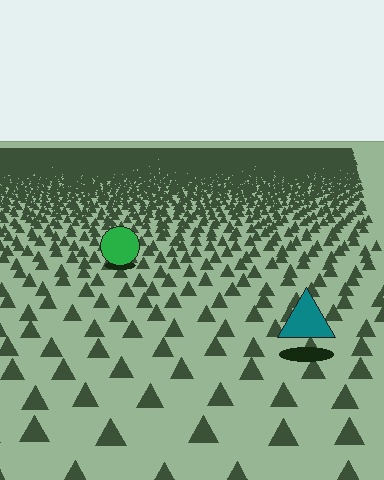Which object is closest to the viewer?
The teal triangle is closest. The texture marks near it are larger and more spread out.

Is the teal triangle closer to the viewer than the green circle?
Yes. The teal triangle is closer — you can tell from the texture gradient: the ground texture is coarser near it.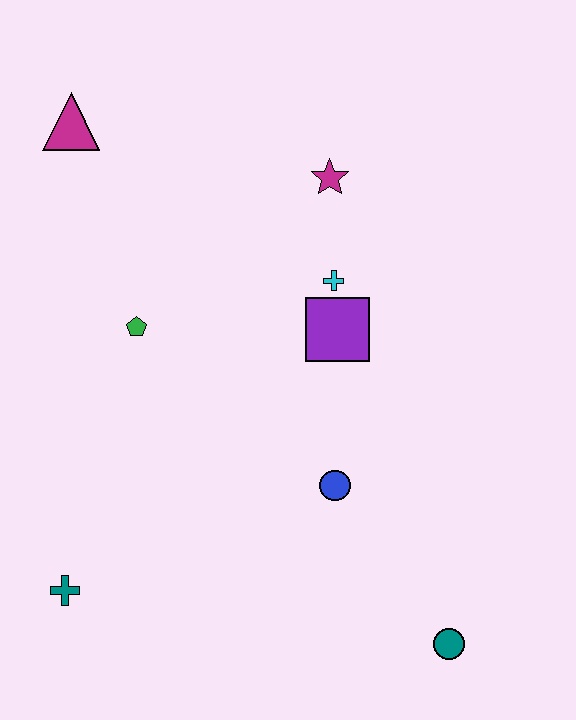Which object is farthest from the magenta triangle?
The teal circle is farthest from the magenta triangle.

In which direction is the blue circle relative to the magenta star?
The blue circle is below the magenta star.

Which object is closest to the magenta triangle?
The green pentagon is closest to the magenta triangle.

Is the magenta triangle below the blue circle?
No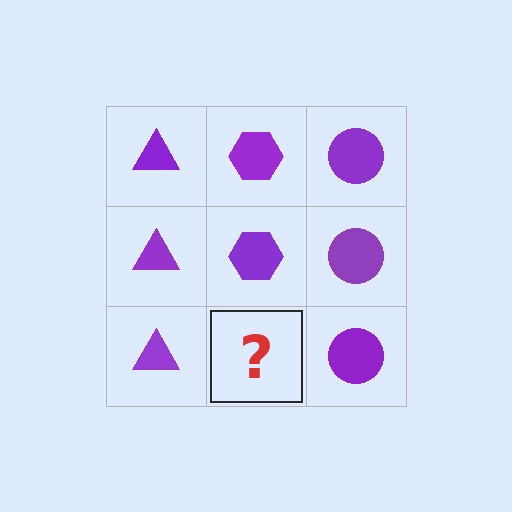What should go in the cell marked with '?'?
The missing cell should contain a purple hexagon.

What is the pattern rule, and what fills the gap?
The rule is that each column has a consistent shape. The gap should be filled with a purple hexagon.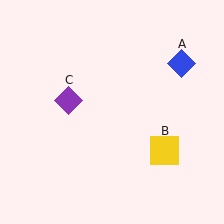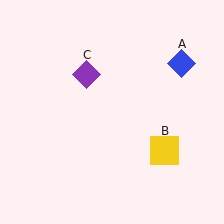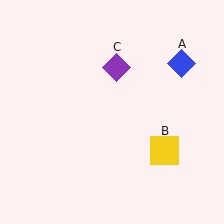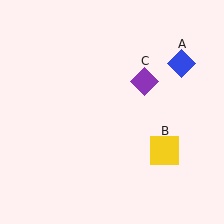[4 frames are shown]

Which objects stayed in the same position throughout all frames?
Blue diamond (object A) and yellow square (object B) remained stationary.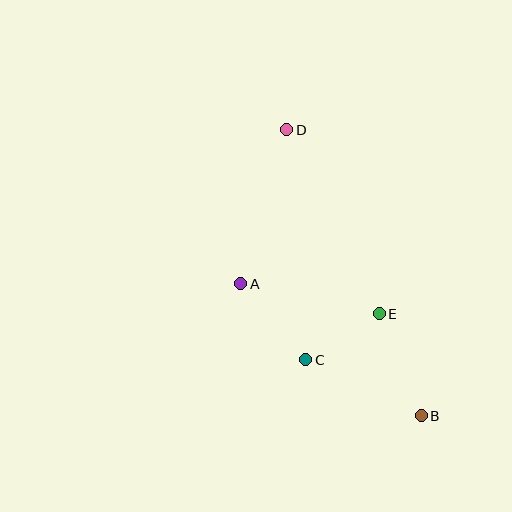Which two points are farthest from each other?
Points B and D are farthest from each other.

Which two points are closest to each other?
Points C and E are closest to each other.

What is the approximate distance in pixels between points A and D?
The distance between A and D is approximately 161 pixels.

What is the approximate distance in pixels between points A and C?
The distance between A and C is approximately 100 pixels.